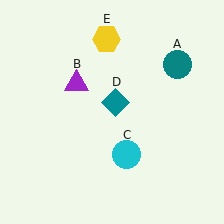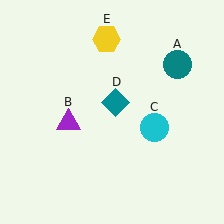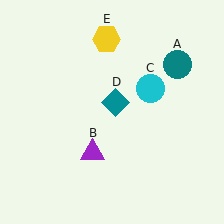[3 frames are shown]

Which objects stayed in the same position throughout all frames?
Teal circle (object A) and teal diamond (object D) and yellow hexagon (object E) remained stationary.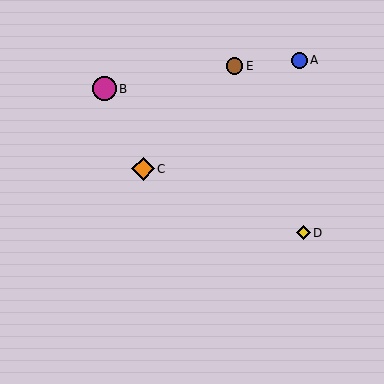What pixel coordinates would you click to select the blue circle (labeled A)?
Click at (299, 60) to select the blue circle A.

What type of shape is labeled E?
Shape E is a brown circle.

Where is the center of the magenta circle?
The center of the magenta circle is at (104, 89).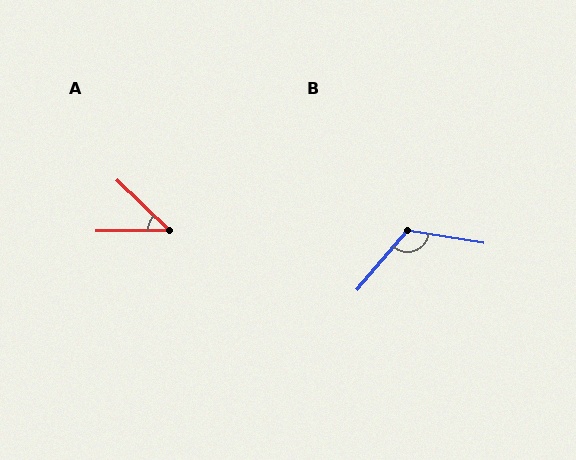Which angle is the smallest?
A, at approximately 45 degrees.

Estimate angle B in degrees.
Approximately 121 degrees.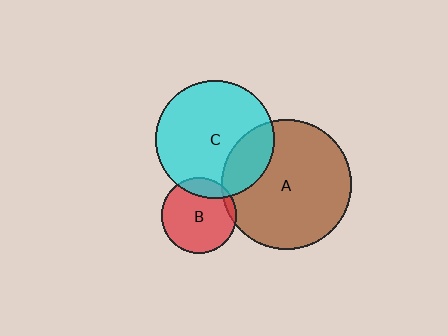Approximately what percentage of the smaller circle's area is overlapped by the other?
Approximately 15%.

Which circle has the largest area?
Circle A (brown).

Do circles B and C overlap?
Yes.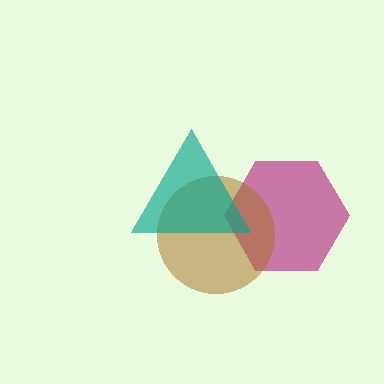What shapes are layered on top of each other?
The layered shapes are: a magenta hexagon, a brown circle, a teal triangle.